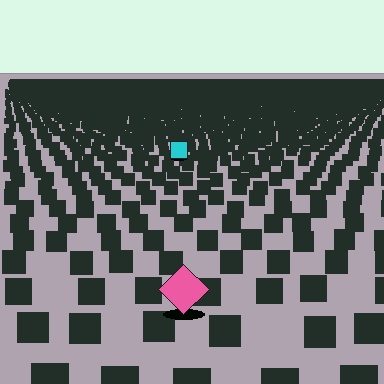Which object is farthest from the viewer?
The cyan square is farthest from the viewer. It appears smaller and the ground texture around it is denser.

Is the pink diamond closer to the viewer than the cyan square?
Yes. The pink diamond is closer — you can tell from the texture gradient: the ground texture is coarser near it.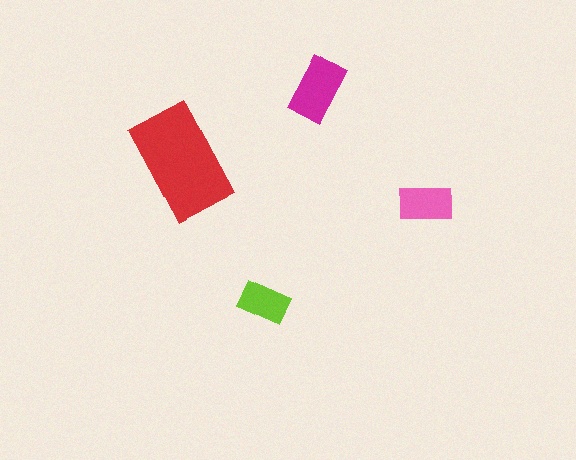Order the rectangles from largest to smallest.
the red one, the magenta one, the pink one, the lime one.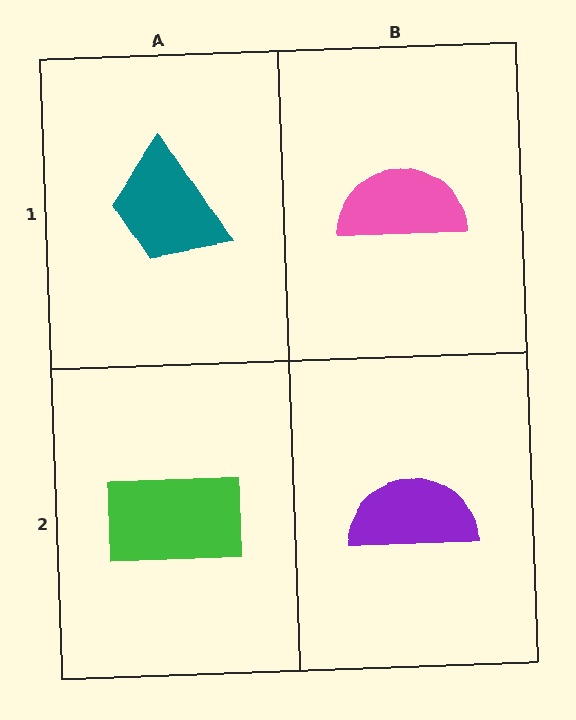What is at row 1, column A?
A teal trapezoid.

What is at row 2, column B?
A purple semicircle.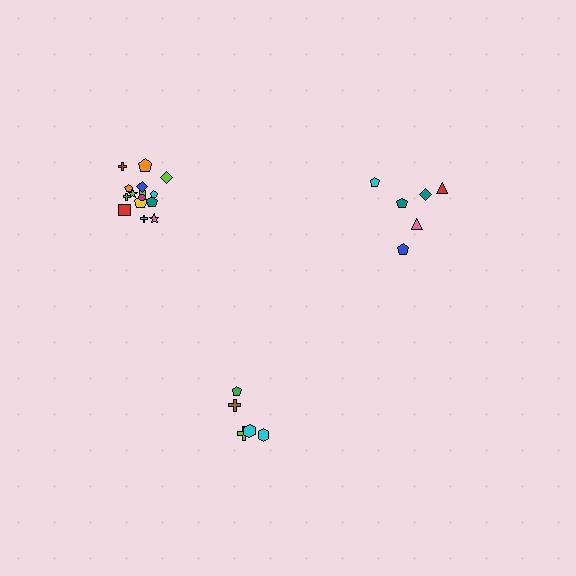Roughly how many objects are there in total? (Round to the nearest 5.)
Roughly 25 objects in total.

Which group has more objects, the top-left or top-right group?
The top-left group.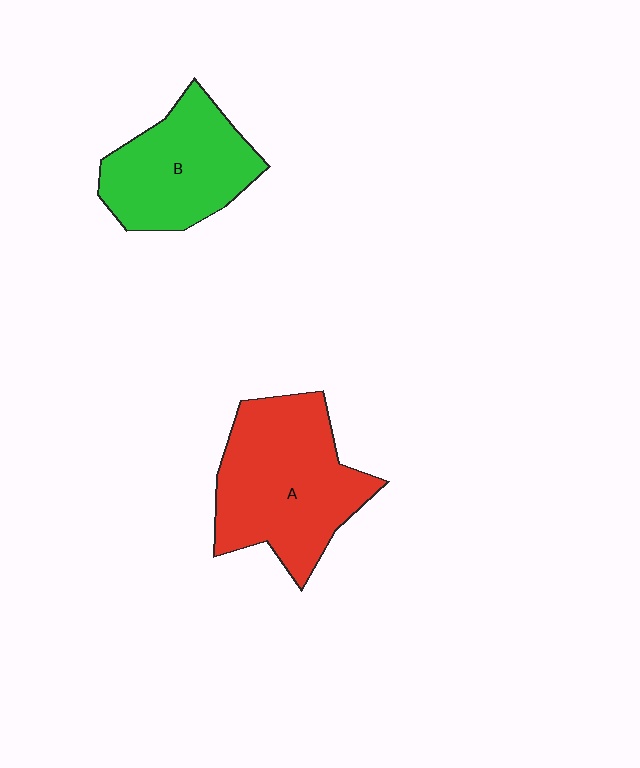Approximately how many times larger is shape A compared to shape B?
Approximately 1.3 times.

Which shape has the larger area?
Shape A (red).